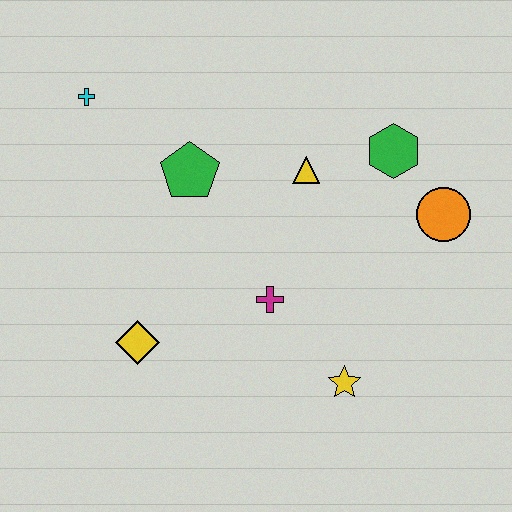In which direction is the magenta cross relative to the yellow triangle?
The magenta cross is below the yellow triangle.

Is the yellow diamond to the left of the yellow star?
Yes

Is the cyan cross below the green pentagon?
No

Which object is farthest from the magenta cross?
The cyan cross is farthest from the magenta cross.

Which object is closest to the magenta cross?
The yellow star is closest to the magenta cross.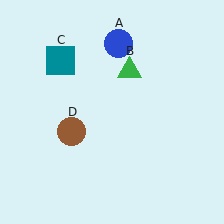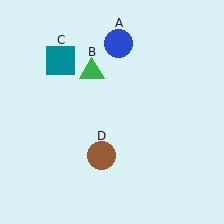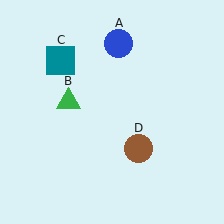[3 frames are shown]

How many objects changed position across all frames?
2 objects changed position: green triangle (object B), brown circle (object D).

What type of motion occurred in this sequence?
The green triangle (object B), brown circle (object D) rotated counterclockwise around the center of the scene.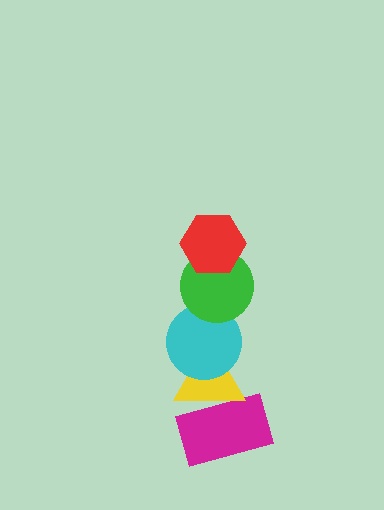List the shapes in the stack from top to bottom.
From top to bottom: the red hexagon, the green circle, the cyan circle, the yellow triangle, the magenta rectangle.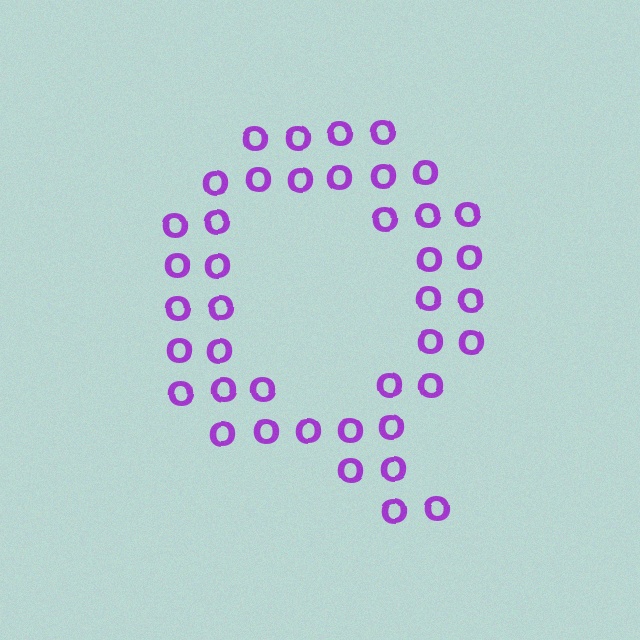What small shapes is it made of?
It is made of small letter O's.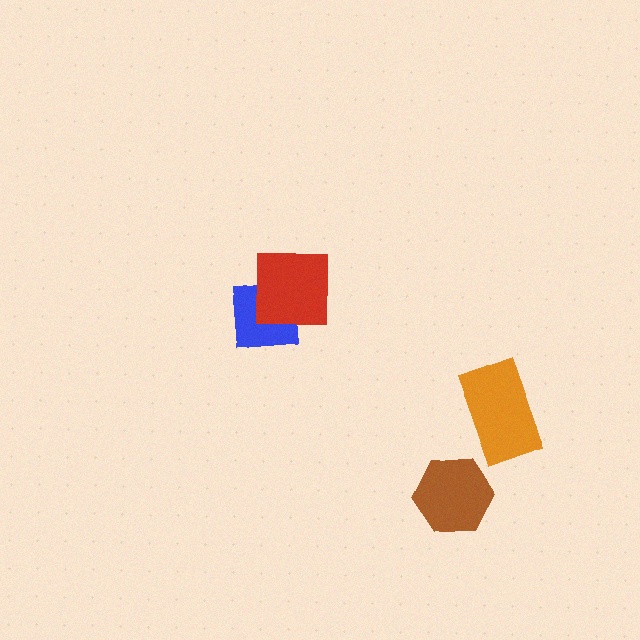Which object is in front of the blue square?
The red square is in front of the blue square.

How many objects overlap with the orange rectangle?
0 objects overlap with the orange rectangle.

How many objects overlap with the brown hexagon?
0 objects overlap with the brown hexagon.